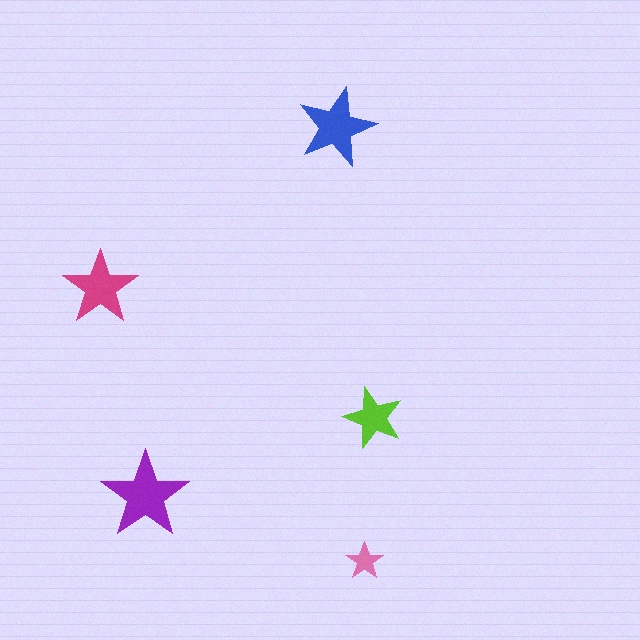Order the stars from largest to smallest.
the purple one, the blue one, the magenta one, the lime one, the pink one.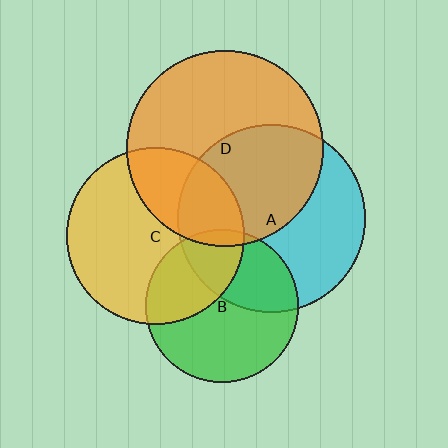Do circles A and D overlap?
Yes.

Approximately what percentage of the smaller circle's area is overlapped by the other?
Approximately 50%.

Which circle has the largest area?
Circle D (orange).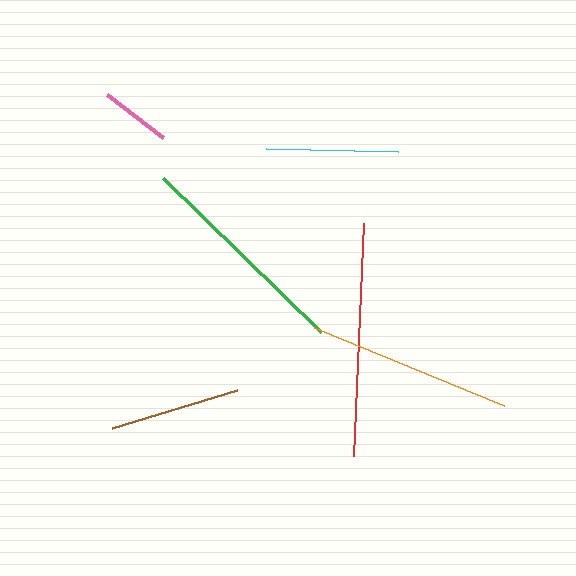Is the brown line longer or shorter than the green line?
The green line is longer than the brown line.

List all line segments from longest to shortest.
From longest to shortest: red, green, orange, cyan, brown, pink.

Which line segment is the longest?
The red line is the longest at approximately 233 pixels.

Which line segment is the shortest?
The pink line is the shortest at approximately 70 pixels.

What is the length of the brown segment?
The brown segment is approximately 131 pixels long.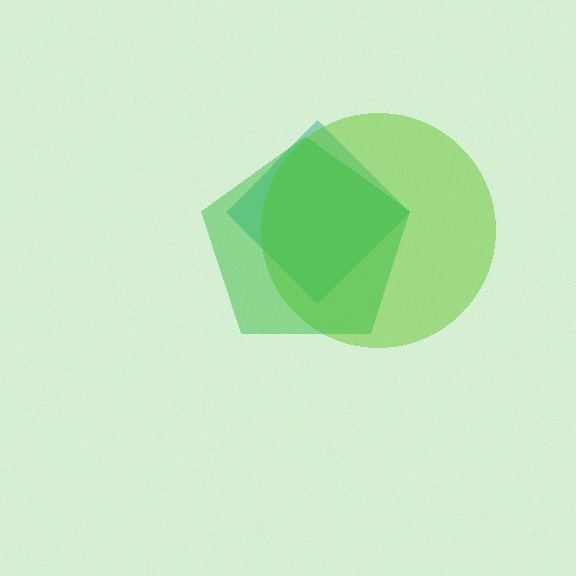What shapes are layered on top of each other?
The layered shapes are: a teal diamond, a lime circle, a green pentagon.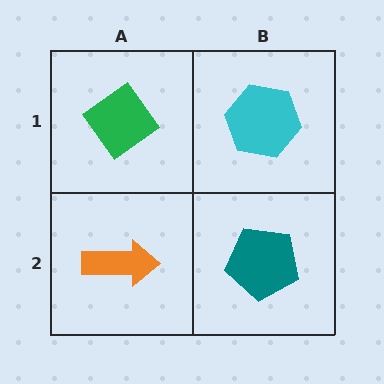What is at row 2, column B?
A teal pentagon.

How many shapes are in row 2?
2 shapes.